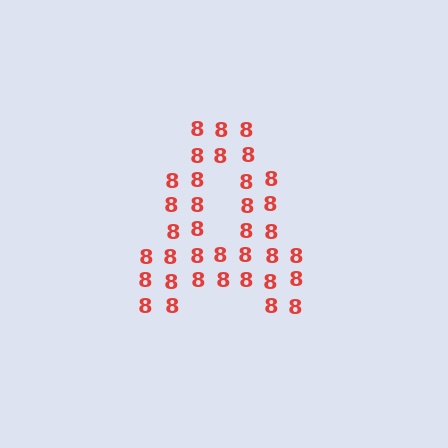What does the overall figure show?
The overall figure shows the letter A.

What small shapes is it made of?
It is made of small digit 8's.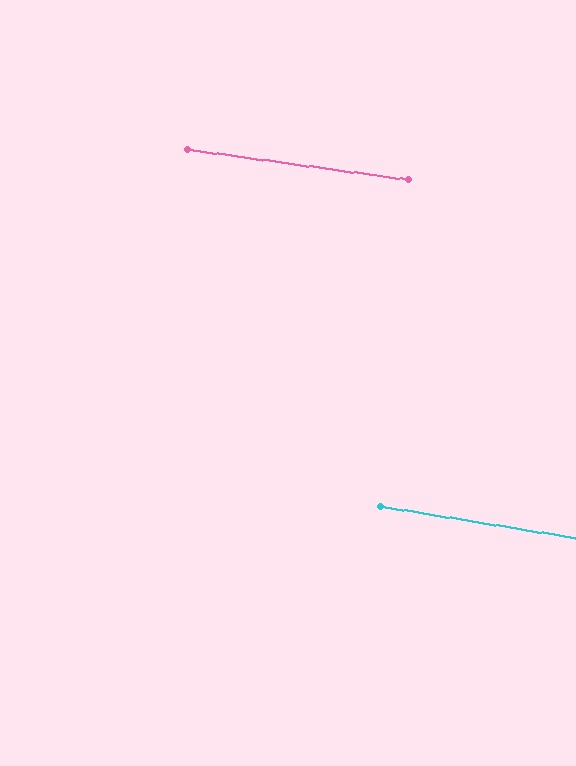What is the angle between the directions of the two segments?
Approximately 2 degrees.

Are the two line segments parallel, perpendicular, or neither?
Parallel — their directions differ by only 1.6°.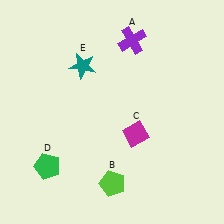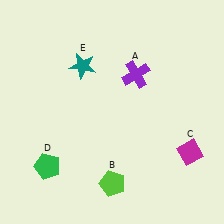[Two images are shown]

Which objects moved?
The objects that moved are: the purple cross (A), the magenta diamond (C).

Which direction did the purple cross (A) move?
The purple cross (A) moved down.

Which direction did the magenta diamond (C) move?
The magenta diamond (C) moved right.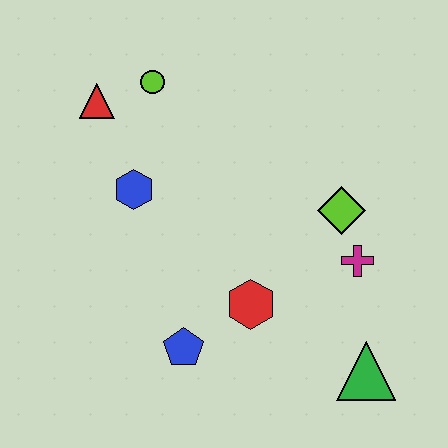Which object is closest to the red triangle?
The lime circle is closest to the red triangle.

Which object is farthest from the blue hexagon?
The green triangle is farthest from the blue hexagon.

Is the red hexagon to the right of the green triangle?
No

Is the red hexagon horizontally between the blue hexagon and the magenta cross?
Yes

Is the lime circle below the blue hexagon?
No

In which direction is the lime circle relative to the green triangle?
The lime circle is above the green triangle.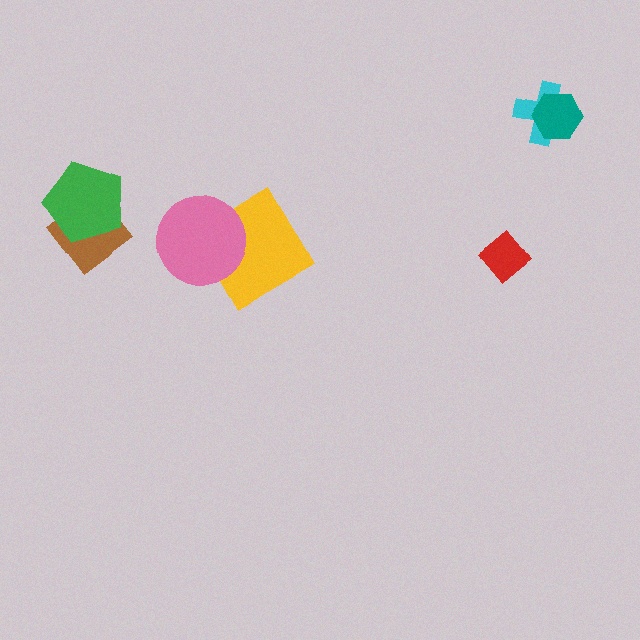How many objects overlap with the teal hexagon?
1 object overlaps with the teal hexagon.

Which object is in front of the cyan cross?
The teal hexagon is in front of the cyan cross.